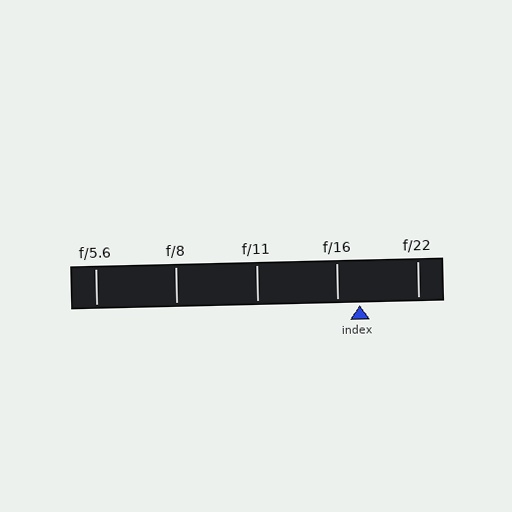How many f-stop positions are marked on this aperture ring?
There are 5 f-stop positions marked.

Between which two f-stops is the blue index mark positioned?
The index mark is between f/16 and f/22.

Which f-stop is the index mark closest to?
The index mark is closest to f/16.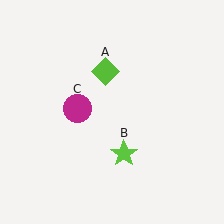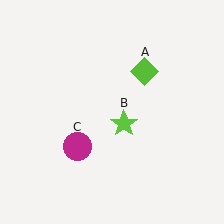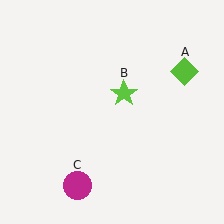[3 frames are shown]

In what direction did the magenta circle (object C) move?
The magenta circle (object C) moved down.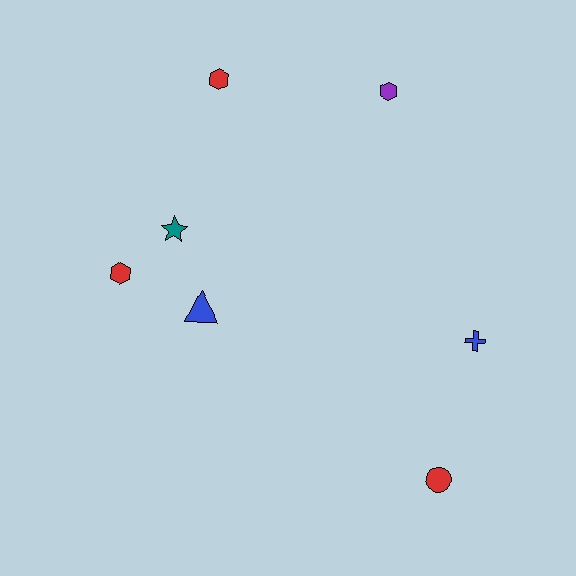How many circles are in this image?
There is 1 circle.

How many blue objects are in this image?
There are 2 blue objects.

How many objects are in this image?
There are 7 objects.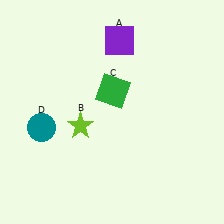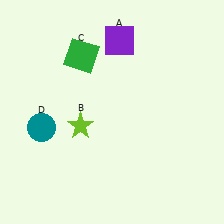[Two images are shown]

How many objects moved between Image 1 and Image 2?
1 object moved between the two images.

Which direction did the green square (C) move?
The green square (C) moved up.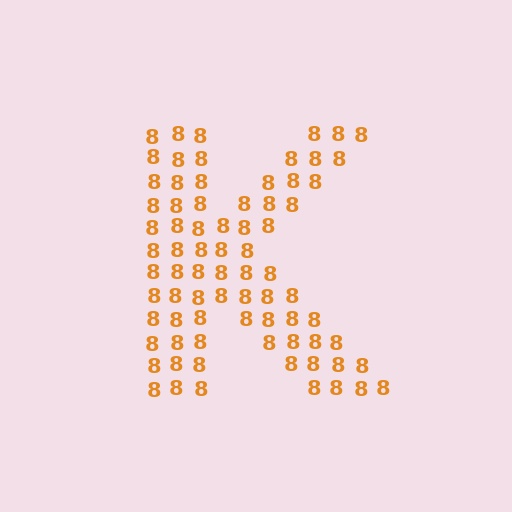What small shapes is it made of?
It is made of small digit 8's.